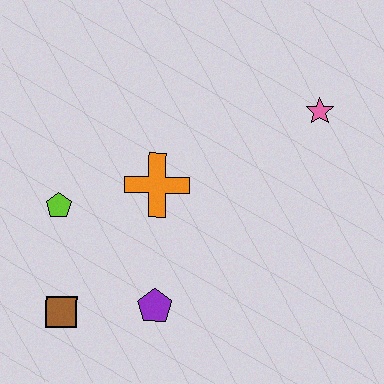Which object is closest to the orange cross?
The lime pentagon is closest to the orange cross.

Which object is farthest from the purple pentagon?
The pink star is farthest from the purple pentagon.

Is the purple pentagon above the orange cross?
No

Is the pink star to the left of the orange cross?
No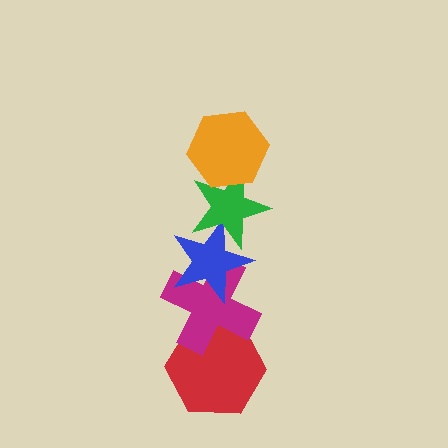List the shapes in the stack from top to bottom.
From top to bottom: the orange hexagon, the green star, the blue star, the magenta cross, the red hexagon.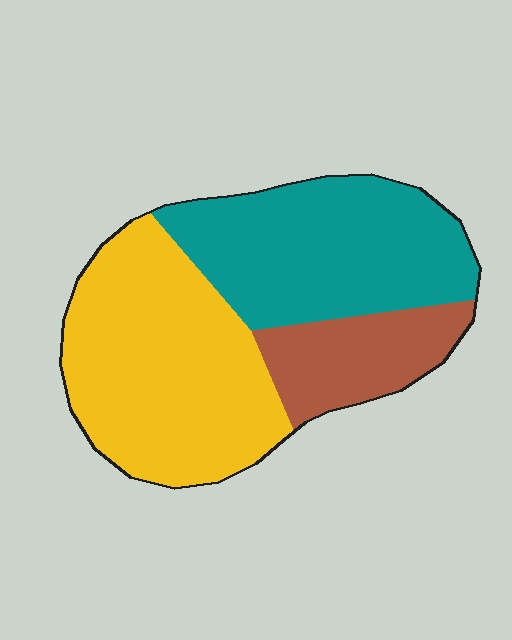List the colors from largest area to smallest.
From largest to smallest: yellow, teal, brown.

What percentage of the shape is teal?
Teal covers 38% of the shape.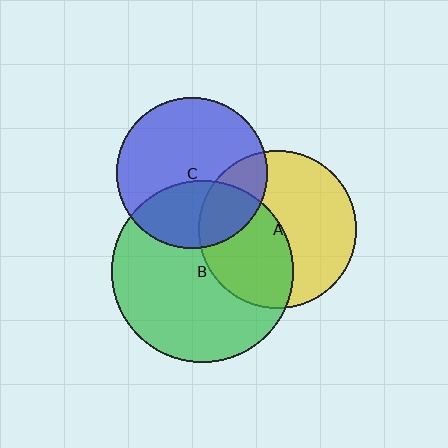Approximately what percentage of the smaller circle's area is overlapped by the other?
Approximately 25%.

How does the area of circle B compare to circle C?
Approximately 1.5 times.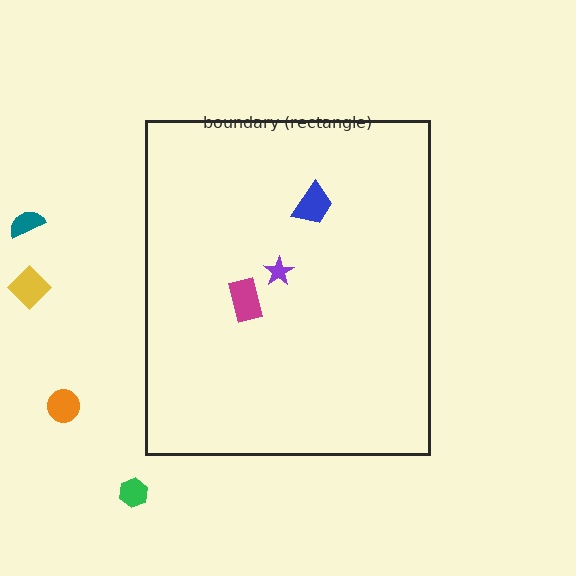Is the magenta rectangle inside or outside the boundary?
Inside.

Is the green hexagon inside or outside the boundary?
Outside.